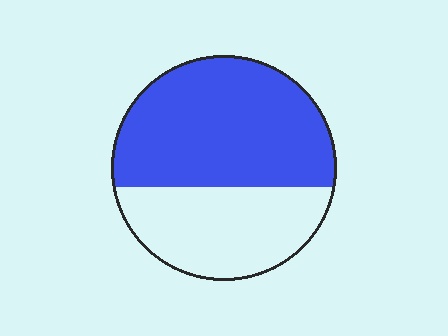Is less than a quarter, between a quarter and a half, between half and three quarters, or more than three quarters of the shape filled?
Between half and three quarters.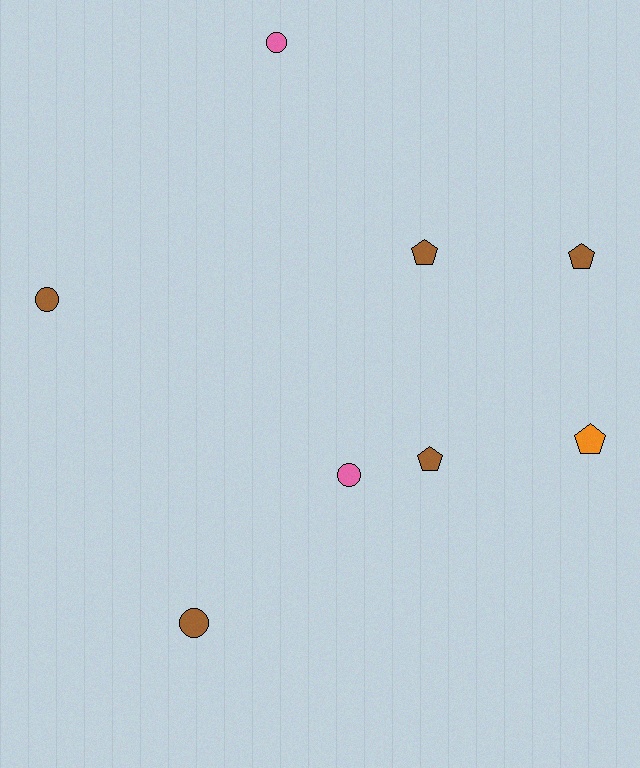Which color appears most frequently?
Brown, with 5 objects.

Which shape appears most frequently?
Pentagon, with 4 objects.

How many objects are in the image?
There are 8 objects.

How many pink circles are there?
There are 2 pink circles.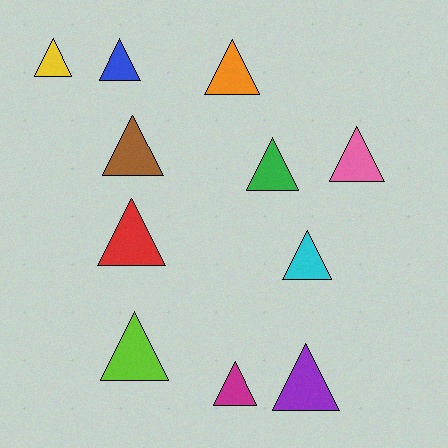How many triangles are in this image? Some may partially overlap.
There are 11 triangles.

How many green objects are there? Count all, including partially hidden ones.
There is 1 green object.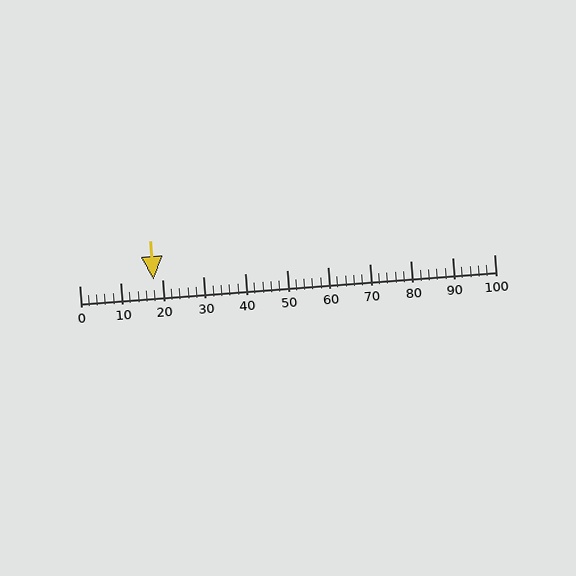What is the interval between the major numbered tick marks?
The major tick marks are spaced 10 units apart.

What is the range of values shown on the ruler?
The ruler shows values from 0 to 100.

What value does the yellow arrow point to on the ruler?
The yellow arrow points to approximately 18.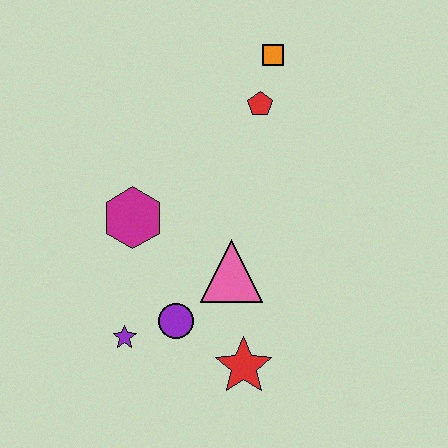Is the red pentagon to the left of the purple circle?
No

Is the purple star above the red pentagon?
No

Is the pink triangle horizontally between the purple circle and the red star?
Yes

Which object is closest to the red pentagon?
The orange square is closest to the red pentagon.